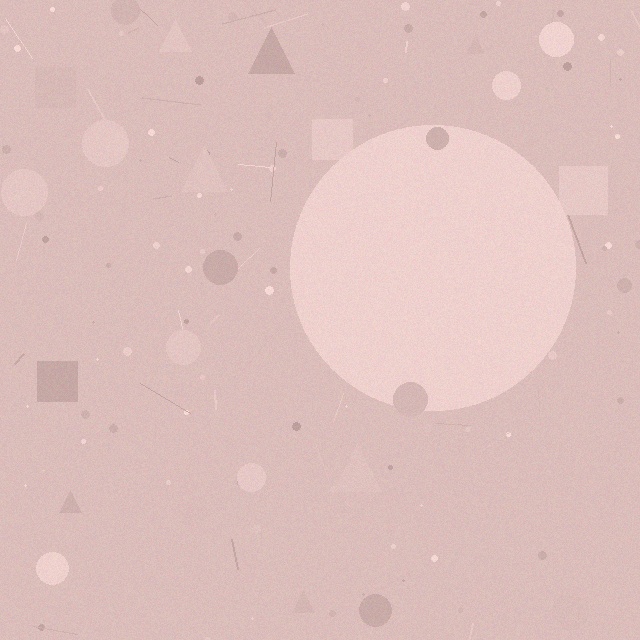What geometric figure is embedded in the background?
A circle is embedded in the background.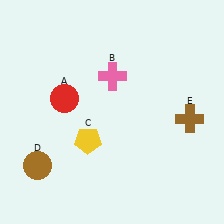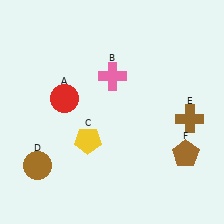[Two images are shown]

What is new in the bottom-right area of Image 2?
A brown pentagon (F) was added in the bottom-right area of Image 2.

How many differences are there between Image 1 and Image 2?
There is 1 difference between the two images.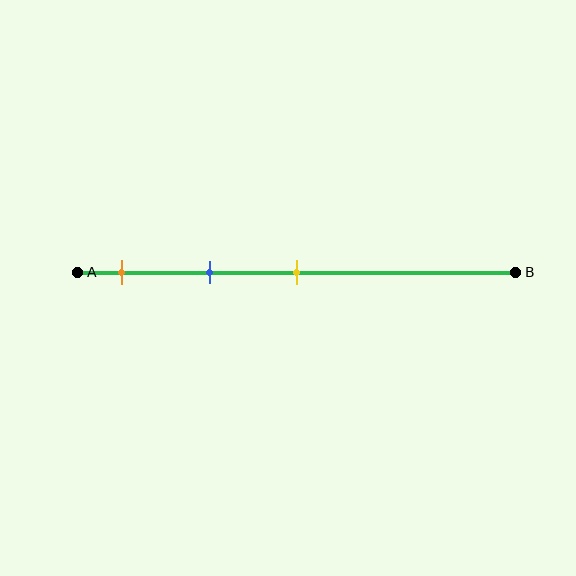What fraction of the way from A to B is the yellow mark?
The yellow mark is approximately 50% (0.5) of the way from A to B.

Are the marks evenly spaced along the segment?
Yes, the marks are approximately evenly spaced.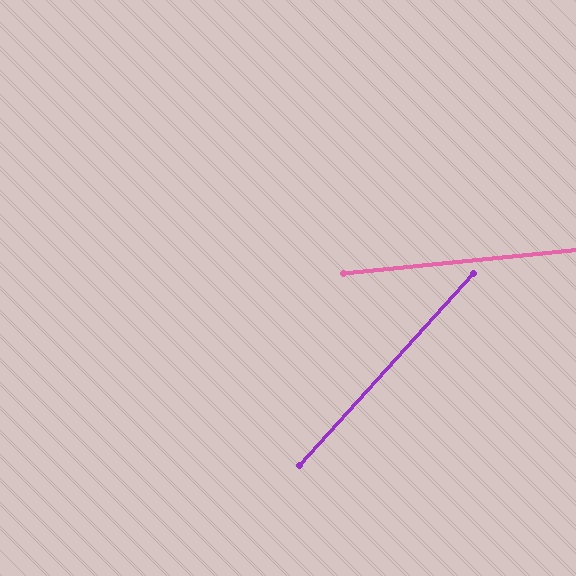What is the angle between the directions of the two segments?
Approximately 42 degrees.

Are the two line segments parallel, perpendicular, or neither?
Neither parallel nor perpendicular — they differ by about 42°.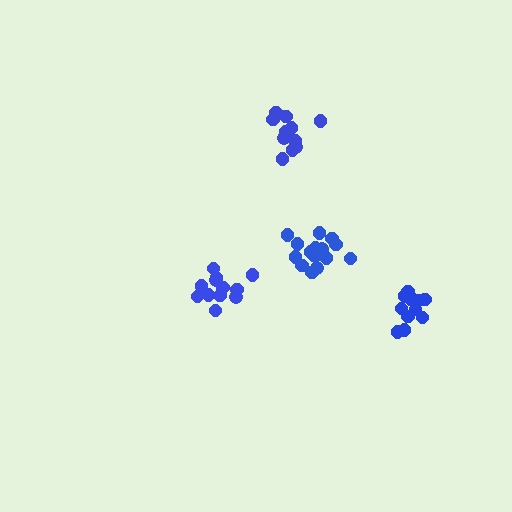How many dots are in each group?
Group 1: 17 dots, Group 2: 12 dots, Group 3: 12 dots, Group 4: 11 dots (52 total).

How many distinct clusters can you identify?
There are 4 distinct clusters.